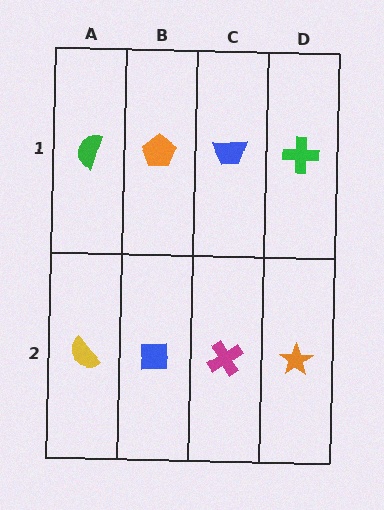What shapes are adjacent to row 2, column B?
An orange pentagon (row 1, column B), a yellow semicircle (row 2, column A), a magenta cross (row 2, column C).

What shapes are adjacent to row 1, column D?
An orange star (row 2, column D), a blue trapezoid (row 1, column C).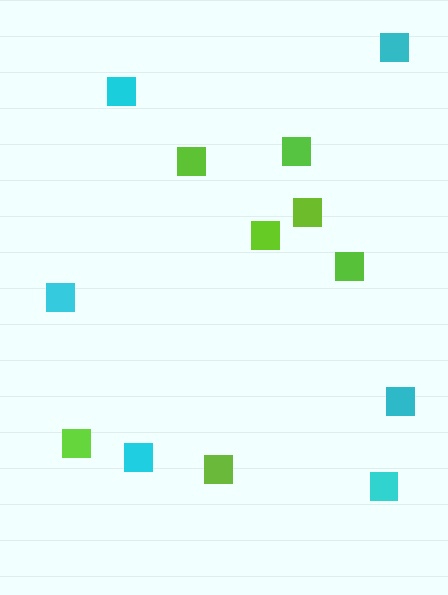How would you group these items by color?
There are 2 groups: one group of lime squares (7) and one group of cyan squares (6).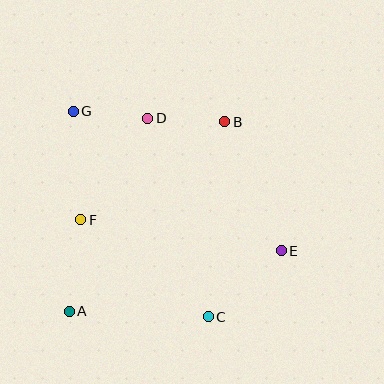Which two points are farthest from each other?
Points E and G are farthest from each other.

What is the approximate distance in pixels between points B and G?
The distance between B and G is approximately 152 pixels.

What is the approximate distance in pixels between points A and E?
The distance between A and E is approximately 221 pixels.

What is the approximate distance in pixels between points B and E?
The distance between B and E is approximately 141 pixels.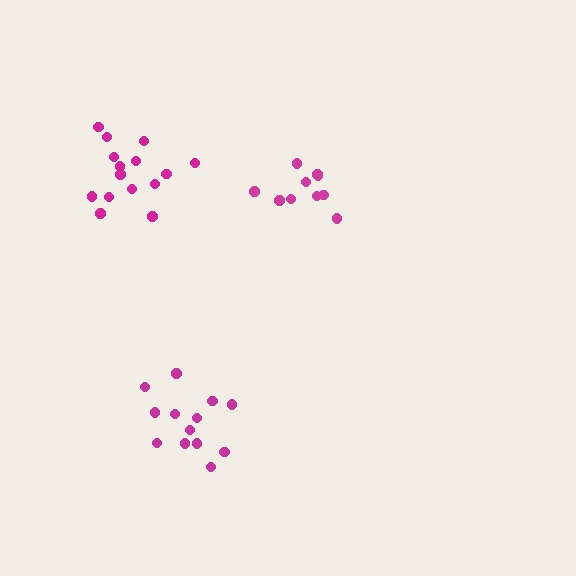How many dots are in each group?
Group 1: 15 dots, Group 2: 13 dots, Group 3: 10 dots (38 total).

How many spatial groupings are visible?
There are 3 spatial groupings.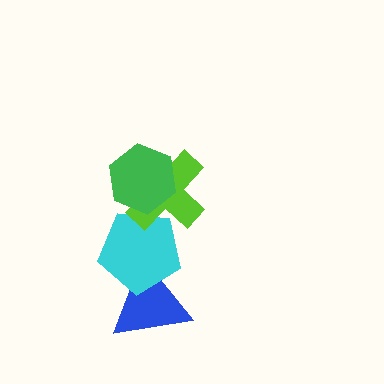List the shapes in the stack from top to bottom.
From top to bottom: the green hexagon, the lime cross, the cyan pentagon, the blue triangle.